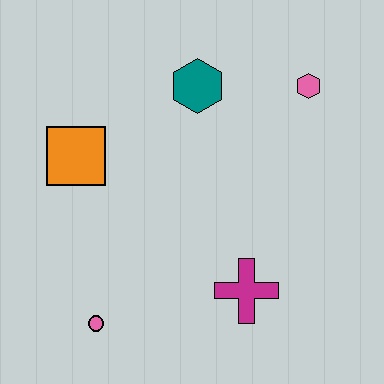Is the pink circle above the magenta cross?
No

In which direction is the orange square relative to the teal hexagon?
The orange square is to the left of the teal hexagon.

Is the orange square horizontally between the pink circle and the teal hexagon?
No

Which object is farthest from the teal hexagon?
The pink circle is farthest from the teal hexagon.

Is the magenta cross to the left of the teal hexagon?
No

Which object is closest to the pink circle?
The magenta cross is closest to the pink circle.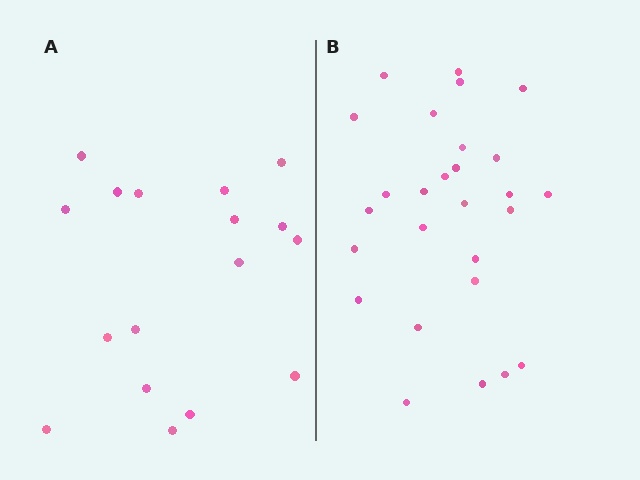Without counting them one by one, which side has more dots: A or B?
Region B (the right region) has more dots.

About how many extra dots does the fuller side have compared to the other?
Region B has roughly 10 or so more dots than region A.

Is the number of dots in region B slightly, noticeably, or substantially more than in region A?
Region B has substantially more. The ratio is roughly 1.6 to 1.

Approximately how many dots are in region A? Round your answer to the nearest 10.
About 20 dots. (The exact count is 17, which rounds to 20.)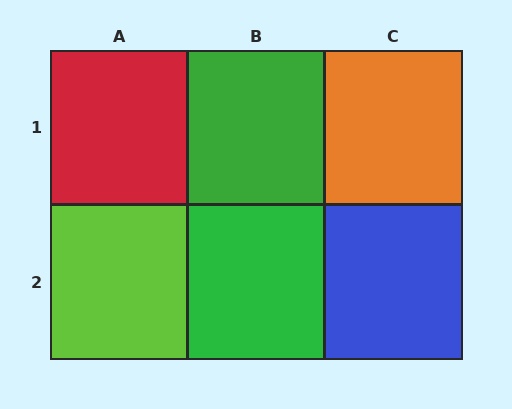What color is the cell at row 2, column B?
Green.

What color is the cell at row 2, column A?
Lime.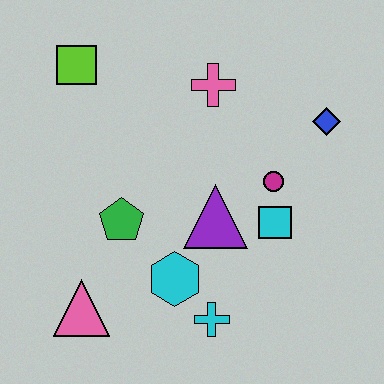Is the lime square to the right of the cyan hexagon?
No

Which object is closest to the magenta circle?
The cyan square is closest to the magenta circle.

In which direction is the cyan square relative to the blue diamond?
The cyan square is below the blue diamond.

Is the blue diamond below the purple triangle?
No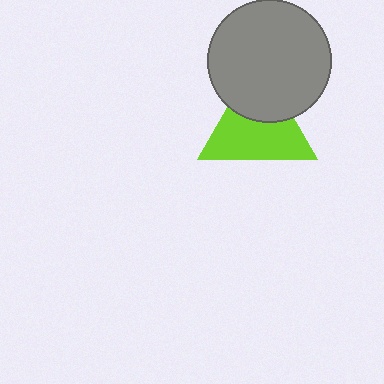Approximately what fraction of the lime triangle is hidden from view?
Roughly 37% of the lime triangle is hidden behind the gray circle.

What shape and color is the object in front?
The object in front is a gray circle.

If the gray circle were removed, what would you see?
You would see the complete lime triangle.